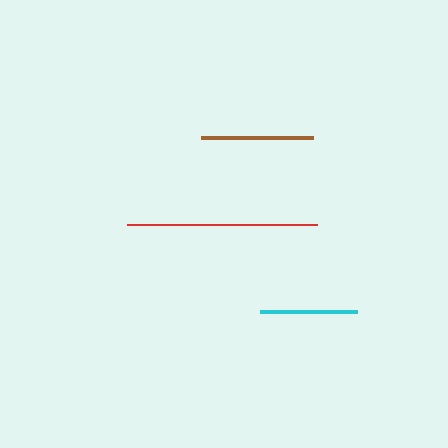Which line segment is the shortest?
The cyan line is the shortest at approximately 97 pixels.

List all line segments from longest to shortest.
From longest to shortest: red, brown, cyan.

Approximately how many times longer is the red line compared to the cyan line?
The red line is approximately 2.0 times the length of the cyan line.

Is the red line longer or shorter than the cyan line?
The red line is longer than the cyan line.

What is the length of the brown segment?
The brown segment is approximately 112 pixels long.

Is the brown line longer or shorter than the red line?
The red line is longer than the brown line.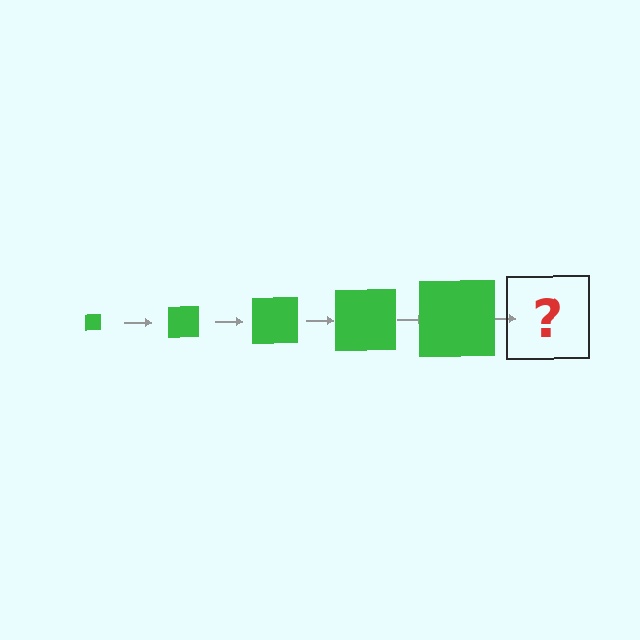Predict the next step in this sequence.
The next step is a green square, larger than the previous one.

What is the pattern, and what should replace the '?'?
The pattern is that the square gets progressively larger each step. The '?' should be a green square, larger than the previous one.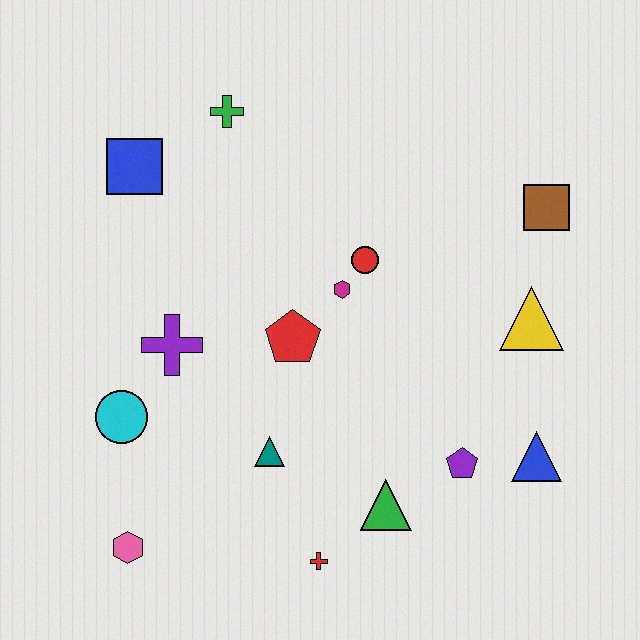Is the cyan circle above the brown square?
No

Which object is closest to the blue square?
The green cross is closest to the blue square.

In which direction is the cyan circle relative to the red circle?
The cyan circle is to the left of the red circle.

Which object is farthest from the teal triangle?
The brown square is farthest from the teal triangle.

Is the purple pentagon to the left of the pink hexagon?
No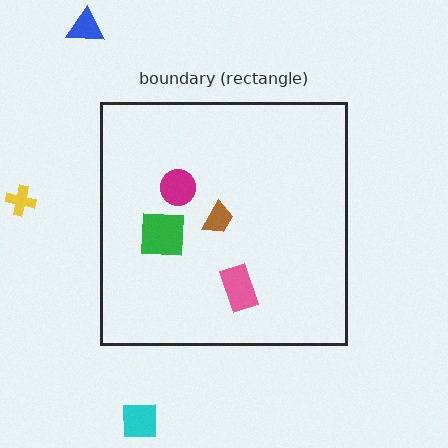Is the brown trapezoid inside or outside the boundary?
Inside.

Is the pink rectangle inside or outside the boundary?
Inside.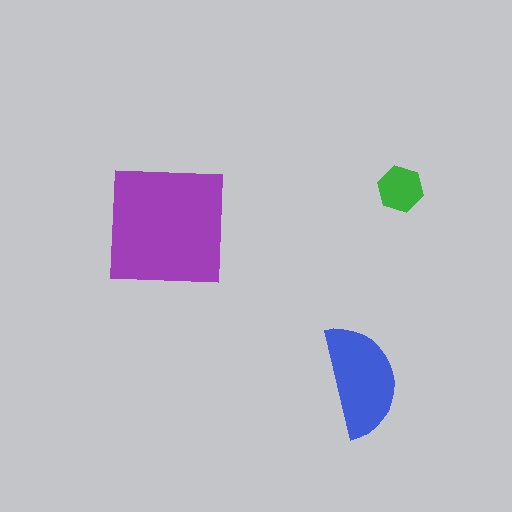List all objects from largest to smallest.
The purple square, the blue semicircle, the green hexagon.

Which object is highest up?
The green hexagon is topmost.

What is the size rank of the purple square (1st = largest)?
1st.